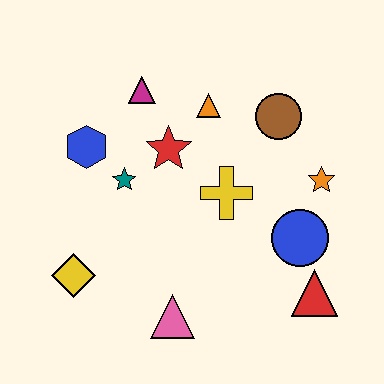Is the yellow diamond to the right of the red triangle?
No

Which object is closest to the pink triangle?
The yellow diamond is closest to the pink triangle.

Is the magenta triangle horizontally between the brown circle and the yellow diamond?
Yes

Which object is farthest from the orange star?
The yellow diamond is farthest from the orange star.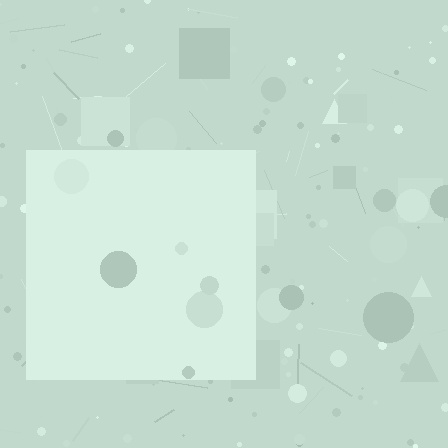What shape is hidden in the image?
A square is hidden in the image.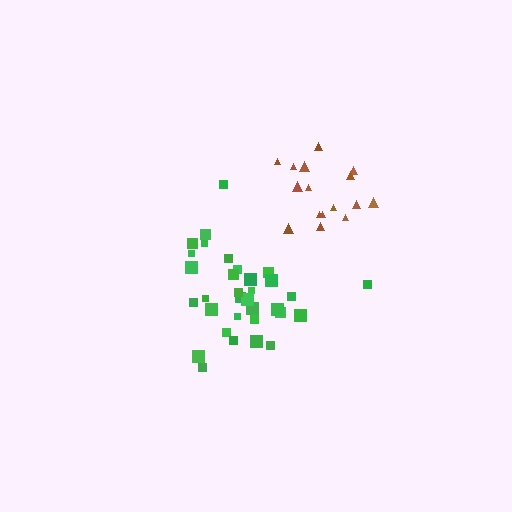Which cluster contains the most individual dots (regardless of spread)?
Green (33).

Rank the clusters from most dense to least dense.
brown, green.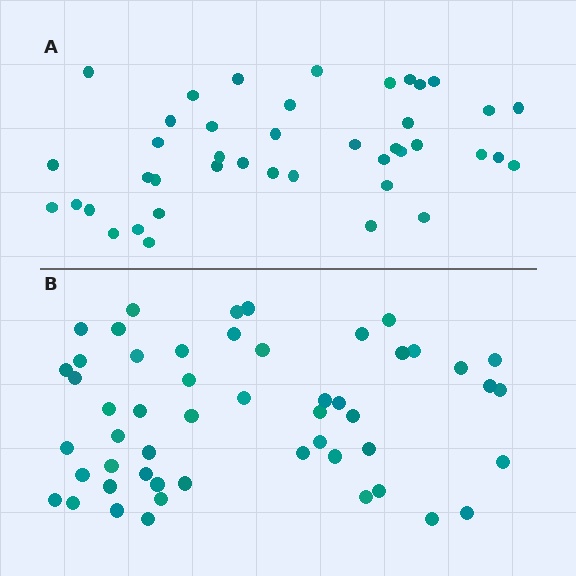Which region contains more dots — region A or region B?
Region B (the bottom region) has more dots.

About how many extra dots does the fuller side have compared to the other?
Region B has roughly 10 or so more dots than region A.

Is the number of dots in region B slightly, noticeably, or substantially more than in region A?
Region B has only slightly more — the two regions are fairly close. The ratio is roughly 1.2 to 1.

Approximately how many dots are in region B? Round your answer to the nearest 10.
About 50 dots. (The exact count is 52, which rounds to 50.)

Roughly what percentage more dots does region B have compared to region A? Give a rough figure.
About 25% more.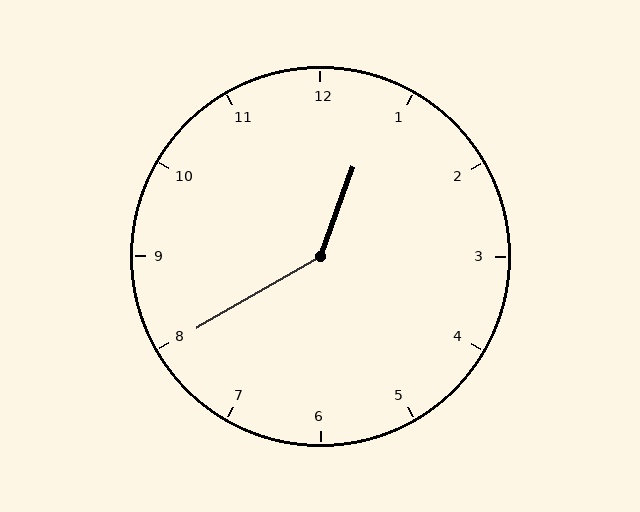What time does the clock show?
12:40.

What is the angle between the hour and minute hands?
Approximately 140 degrees.